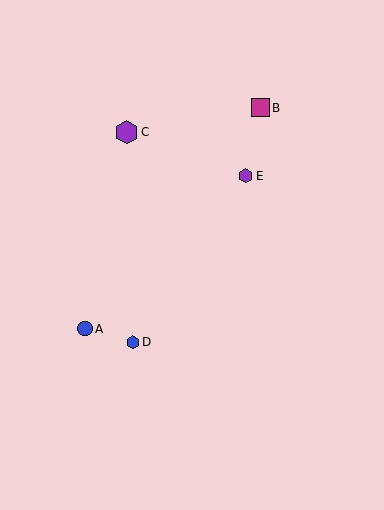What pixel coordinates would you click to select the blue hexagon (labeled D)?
Click at (133, 342) to select the blue hexagon D.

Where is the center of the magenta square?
The center of the magenta square is at (260, 108).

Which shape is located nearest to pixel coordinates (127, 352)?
The blue hexagon (labeled D) at (133, 342) is nearest to that location.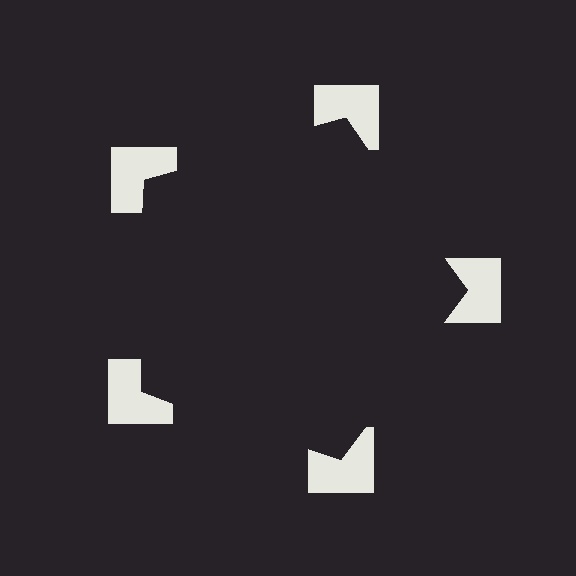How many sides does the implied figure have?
5 sides.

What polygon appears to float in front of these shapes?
An illusory pentagon — its edges are inferred from the aligned wedge cuts in the notched squares, not physically drawn.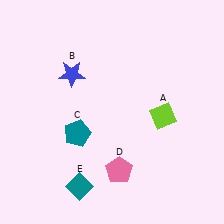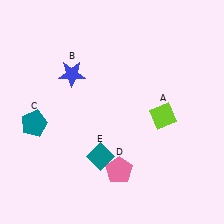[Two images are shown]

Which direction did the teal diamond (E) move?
The teal diamond (E) moved up.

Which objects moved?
The objects that moved are: the teal pentagon (C), the teal diamond (E).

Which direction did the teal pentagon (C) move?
The teal pentagon (C) moved left.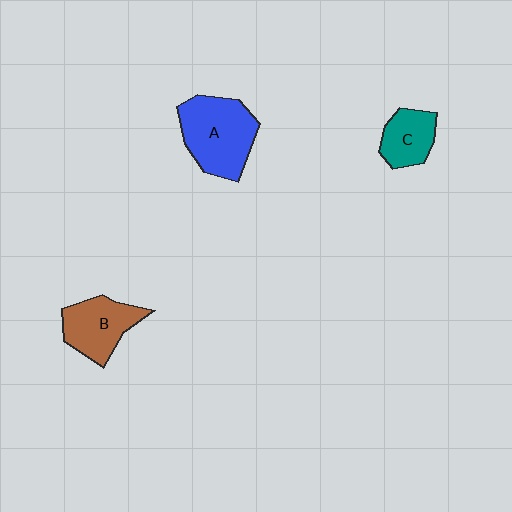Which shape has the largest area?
Shape A (blue).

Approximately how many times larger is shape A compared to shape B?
Approximately 1.4 times.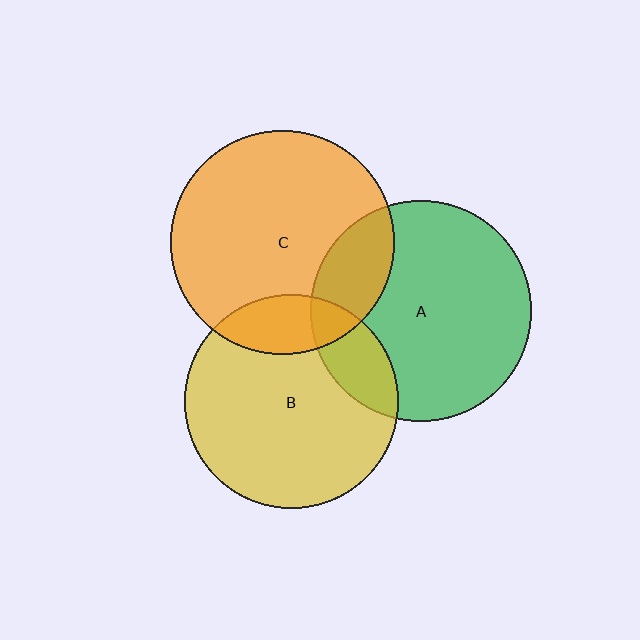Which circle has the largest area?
Circle C (orange).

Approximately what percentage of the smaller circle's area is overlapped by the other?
Approximately 20%.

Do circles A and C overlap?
Yes.